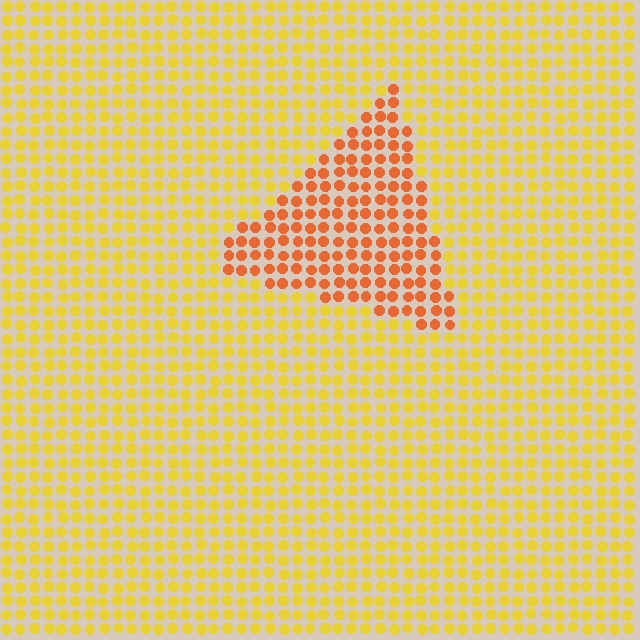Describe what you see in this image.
The image is filled with small yellow elements in a uniform arrangement. A triangle-shaped region is visible where the elements are tinted to a slightly different hue, forming a subtle color boundary.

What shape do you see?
I see a triangle.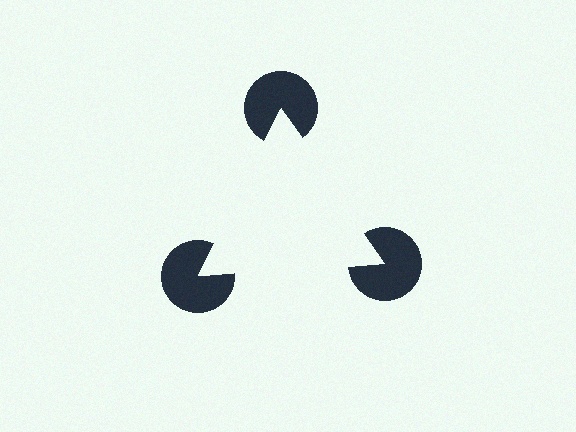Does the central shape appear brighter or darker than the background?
It typically appears slightly brighter than the background, even though no actual brightness change is drawn.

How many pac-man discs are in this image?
There are 3 — one at each vertex of the illusory triangle.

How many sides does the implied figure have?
3 sides.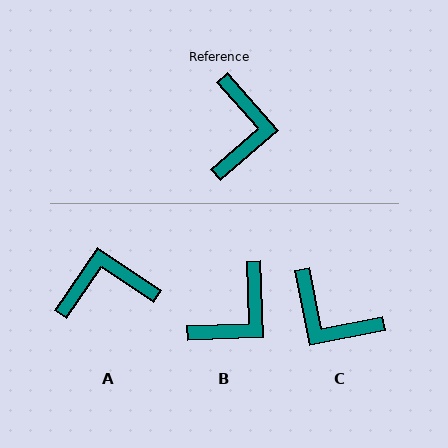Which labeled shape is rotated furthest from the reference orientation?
C, about 120 degrees away.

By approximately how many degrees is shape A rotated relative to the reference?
Approximately 105 degrees counter-clockwise.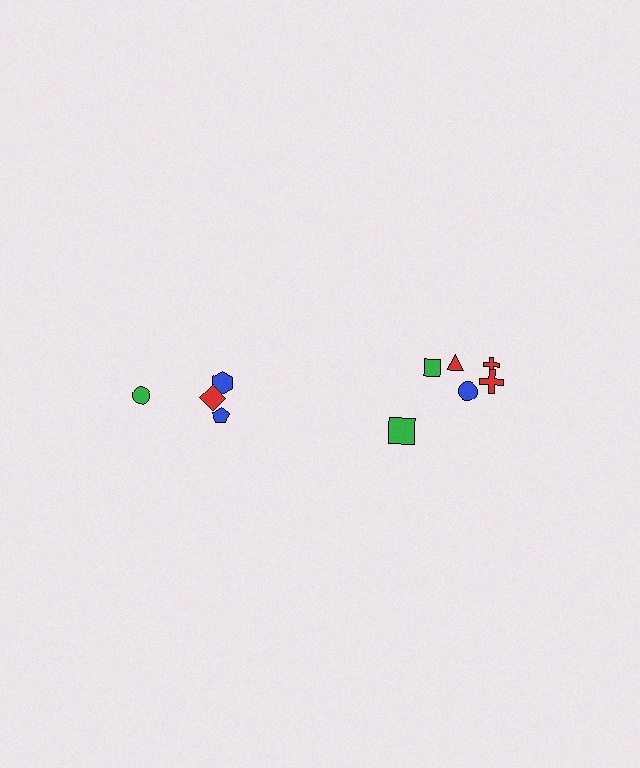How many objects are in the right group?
There are 6 objects.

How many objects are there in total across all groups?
There are 10 objects.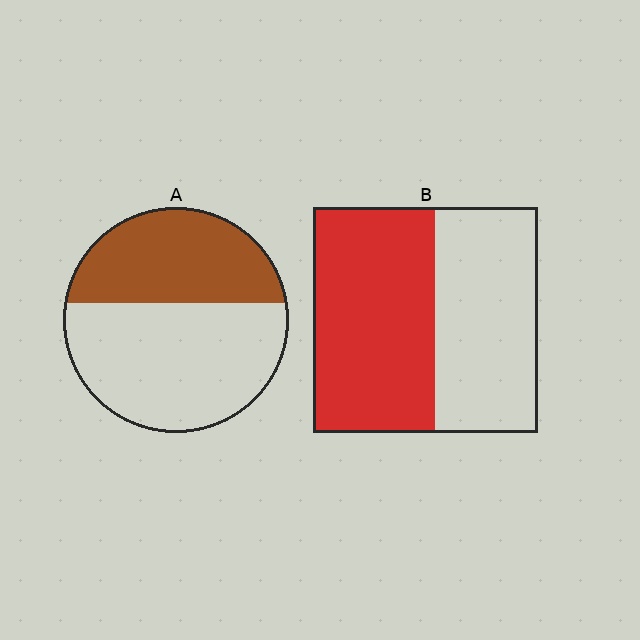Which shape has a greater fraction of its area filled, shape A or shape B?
Shape B.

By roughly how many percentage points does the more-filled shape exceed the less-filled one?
By roughly 15 percentage points (B over A).